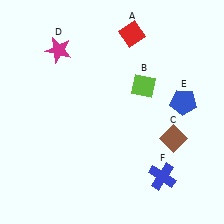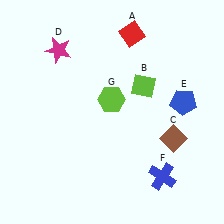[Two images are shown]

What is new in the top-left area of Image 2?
A lime hexagon (G) was added in the top-left area of Image 2.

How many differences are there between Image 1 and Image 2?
There is 1 difference between the two images.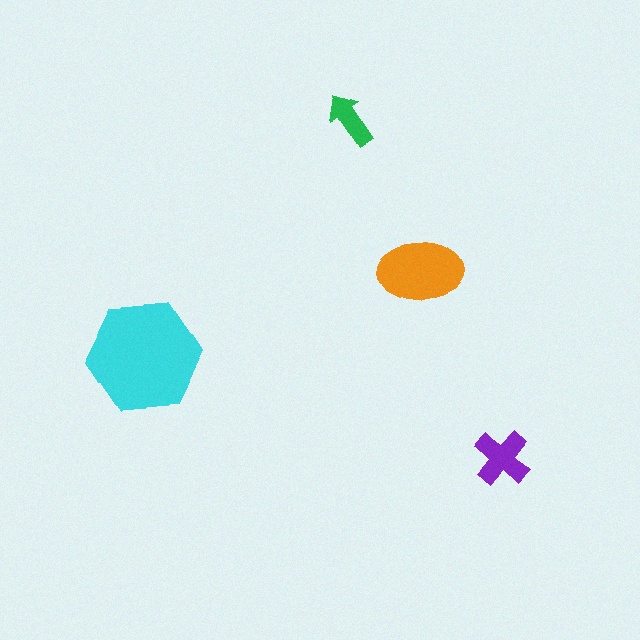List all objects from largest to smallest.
The cyan hexagon, the orange ellipse, the purple cross, the green arrow.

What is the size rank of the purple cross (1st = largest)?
3rd.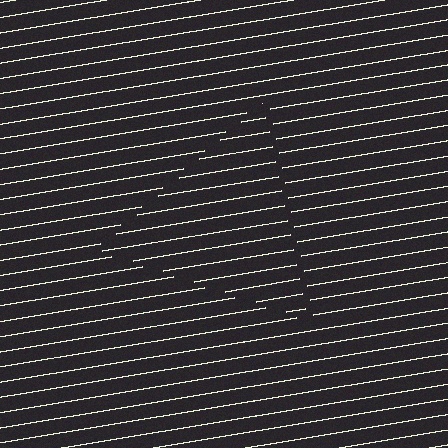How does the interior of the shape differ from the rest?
The interior of the shape contains the same grating, shifted by half a period — the contour is defined by the phase discontinuity where line-ends from the inner and outer gratings abut.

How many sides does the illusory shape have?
3 sides — the line-ends trace a triangle.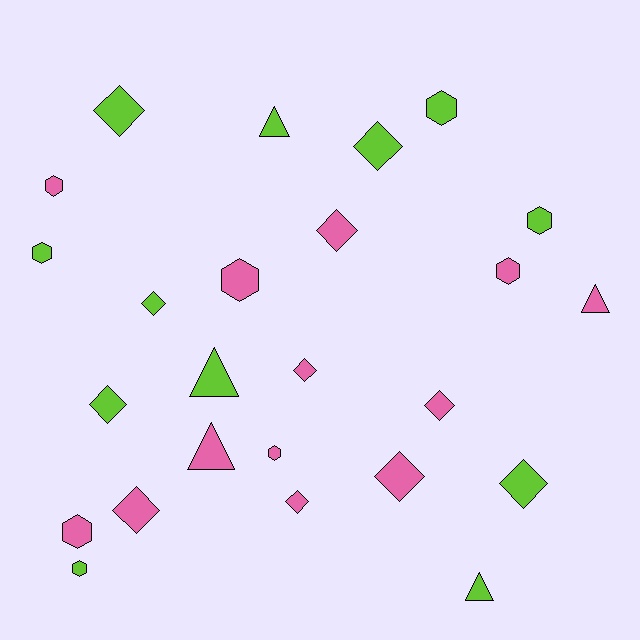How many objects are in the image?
There are 25 objects.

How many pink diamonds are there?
There are 6 pink diamonds.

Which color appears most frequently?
Pink, with 13 objects.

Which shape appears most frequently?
Diamond, with 11 objects.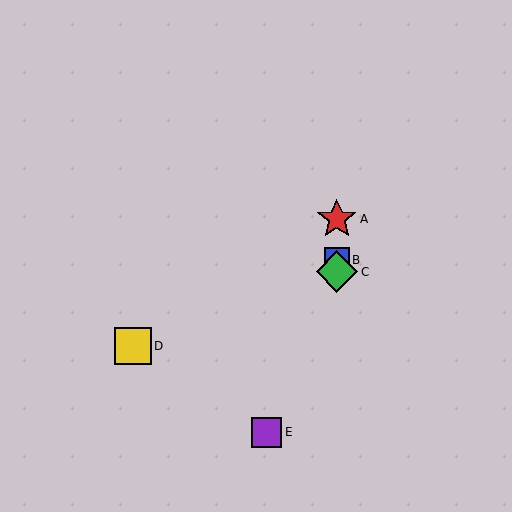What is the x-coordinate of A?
Object A is at x≈337.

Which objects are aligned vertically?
Objects A, B, C are aligned vertically.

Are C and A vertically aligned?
Yes, both are at x≈337.